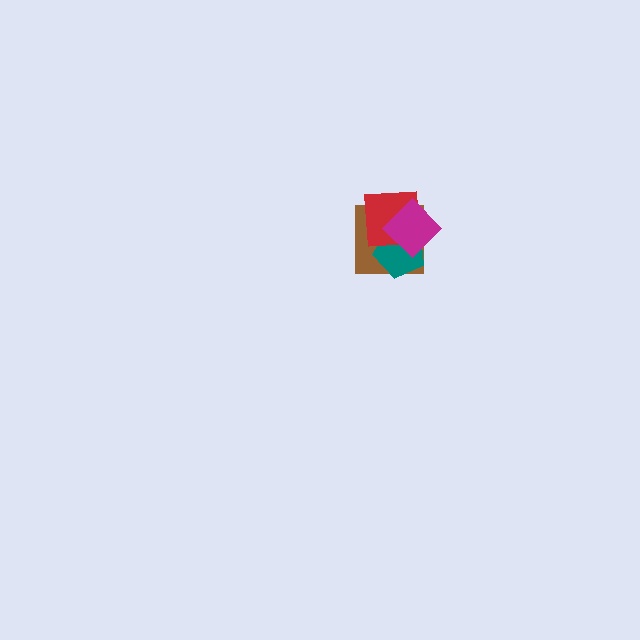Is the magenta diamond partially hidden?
No, no other shape covers it.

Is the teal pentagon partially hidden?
Yes, it is partially covered by another shape.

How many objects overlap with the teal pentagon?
3 objects overlap with the teal pentagon.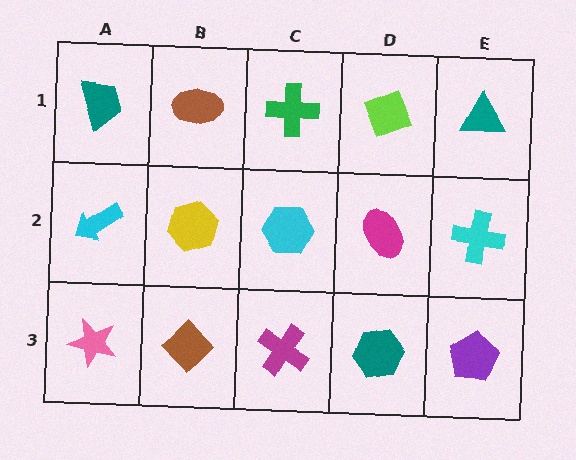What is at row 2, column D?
A magenta ellipse.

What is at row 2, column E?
A cyan cross.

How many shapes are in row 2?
5 shapes.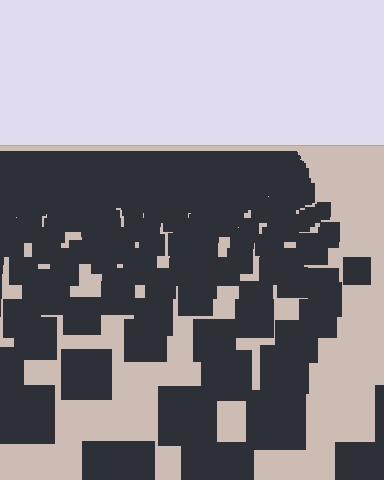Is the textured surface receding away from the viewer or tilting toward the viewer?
The surface is receding away from the viewer. Texture elements get smaller and denser toward the top.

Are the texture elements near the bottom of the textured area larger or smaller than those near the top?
Larger. Near the bottom, elements are closer to the viewer and appear at a bigger on-screen size.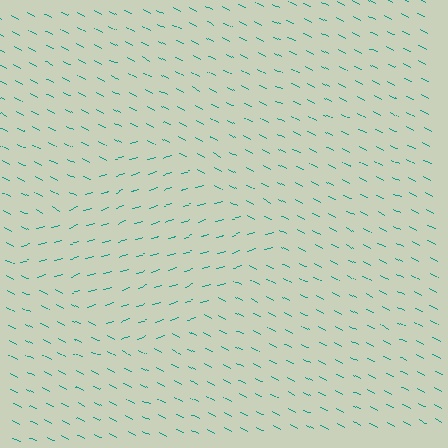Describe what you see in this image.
The image is filled with small teal line segments. A diamond region in the image has lines oriented differently from the surrounding lines, creating a visible texture boundary.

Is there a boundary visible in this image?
Yes, there is a texture boundary formed by a change in line orientation.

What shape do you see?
I see a diamond.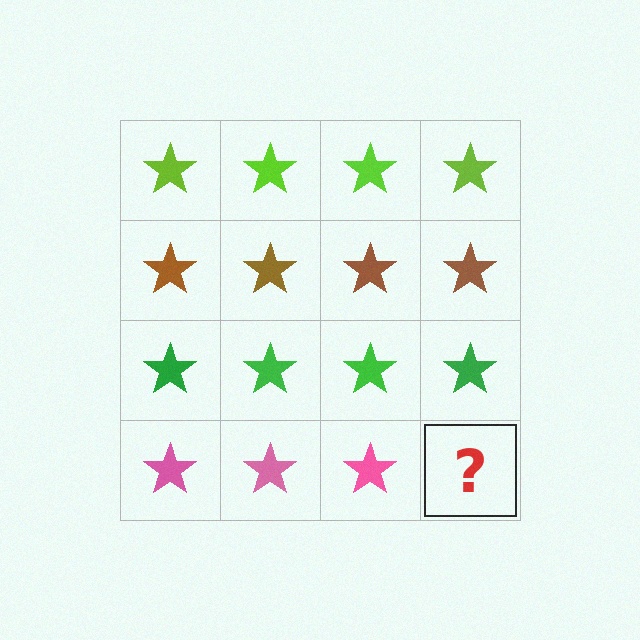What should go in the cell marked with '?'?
The missing cell should contain a pink star.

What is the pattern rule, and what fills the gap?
The rule is that each row has a consistent color. The gap should be filled with a pink star.